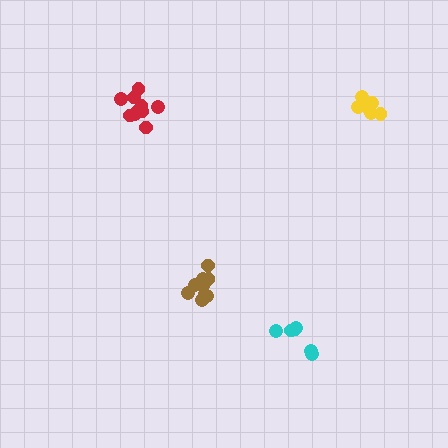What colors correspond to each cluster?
The clusters are colored: yellow, cyan, red, brown.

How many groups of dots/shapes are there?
There are 4 groups.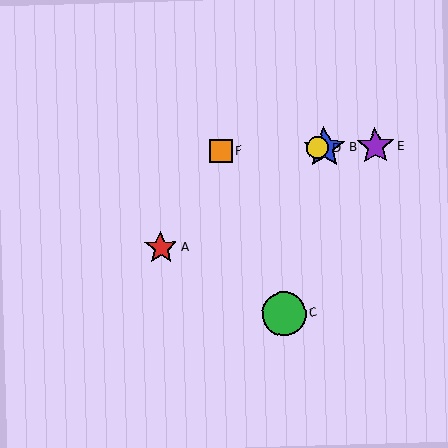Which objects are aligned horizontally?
Objects B, D, E, F are aligned horizontally.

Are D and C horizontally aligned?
No, D is at y≈148 and C is at y≈314.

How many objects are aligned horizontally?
4 objects (B, D, E, F) are aligned horizontally.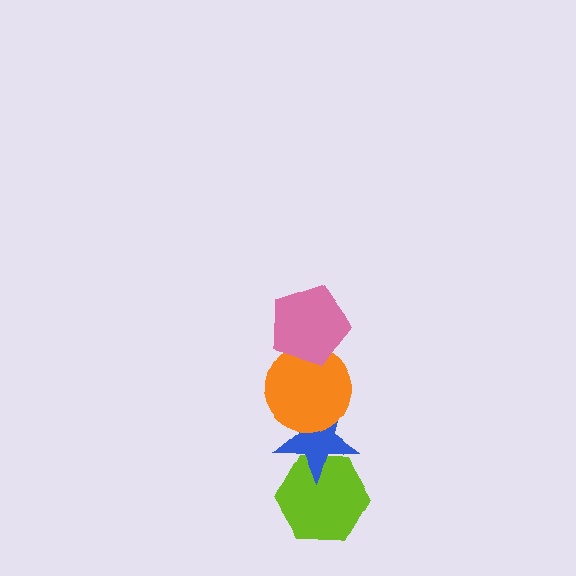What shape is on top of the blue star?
The orange circle is on top of the blue star.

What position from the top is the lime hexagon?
The lime hexagon is 4th from the top.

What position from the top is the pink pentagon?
The pink pentagon is 1st from the top.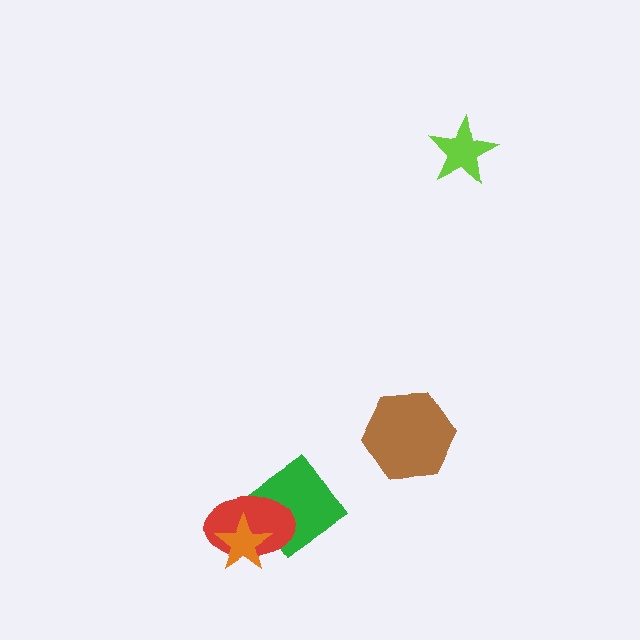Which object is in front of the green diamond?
The red ellipse is in front of the green diamond.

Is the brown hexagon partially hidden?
No, no other shape covers it.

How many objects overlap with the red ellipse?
2 objects overlap with the red ellipse.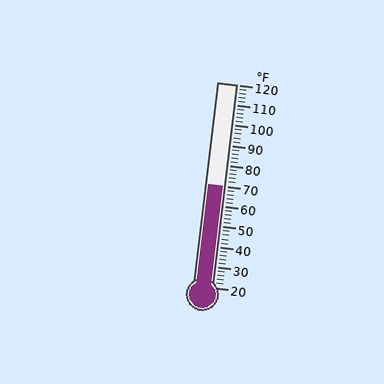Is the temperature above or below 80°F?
The temperature is below 80°F.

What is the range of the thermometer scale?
The thermometer scale ranges from 20°F to 120°F.